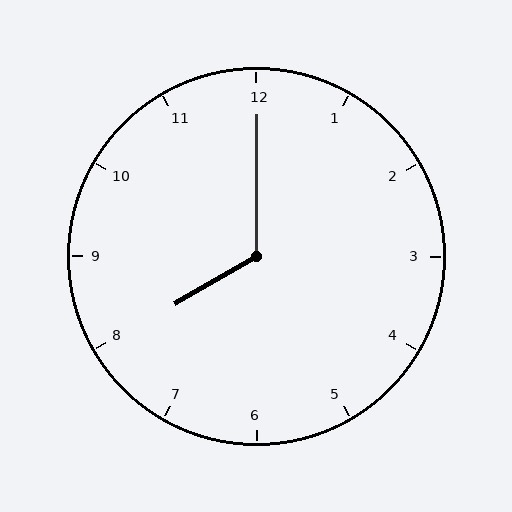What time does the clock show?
8:00.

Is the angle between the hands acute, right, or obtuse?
It is obtuse.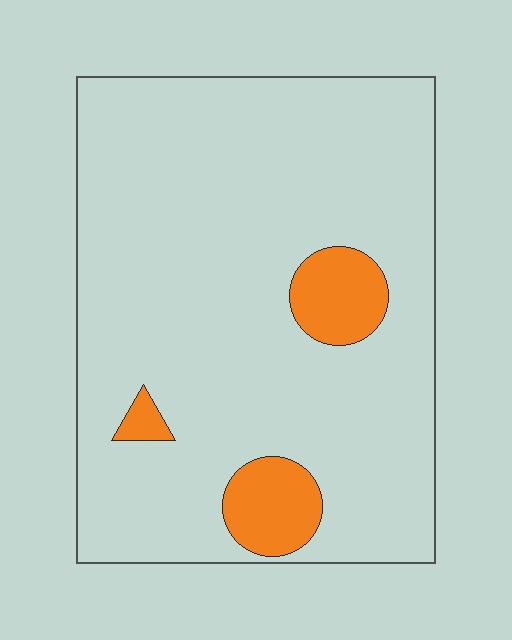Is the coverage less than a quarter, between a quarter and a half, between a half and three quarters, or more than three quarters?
Less than a quarter.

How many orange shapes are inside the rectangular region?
3.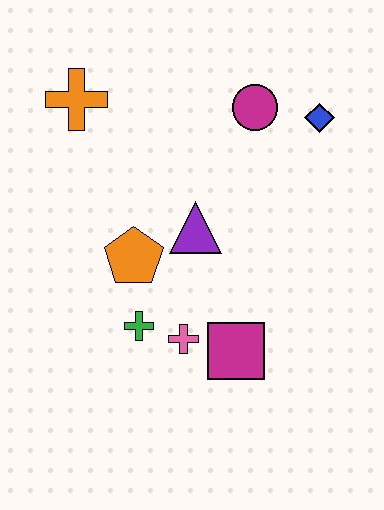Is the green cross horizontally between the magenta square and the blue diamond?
No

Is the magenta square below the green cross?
Yes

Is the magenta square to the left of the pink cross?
No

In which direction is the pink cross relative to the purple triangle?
The pink cross is below the purple triangle.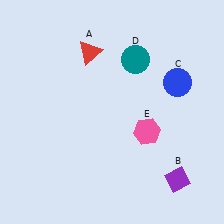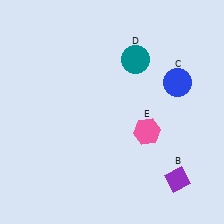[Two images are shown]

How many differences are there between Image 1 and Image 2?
There is 1 difference between the two images.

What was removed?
The red triangle (A) was removed in Image 2.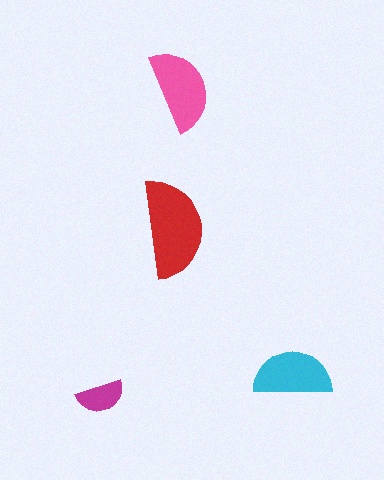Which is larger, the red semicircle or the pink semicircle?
The red one.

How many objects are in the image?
There are 4 objects in the image.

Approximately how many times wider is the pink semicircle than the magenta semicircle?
About 1.5 times wider.